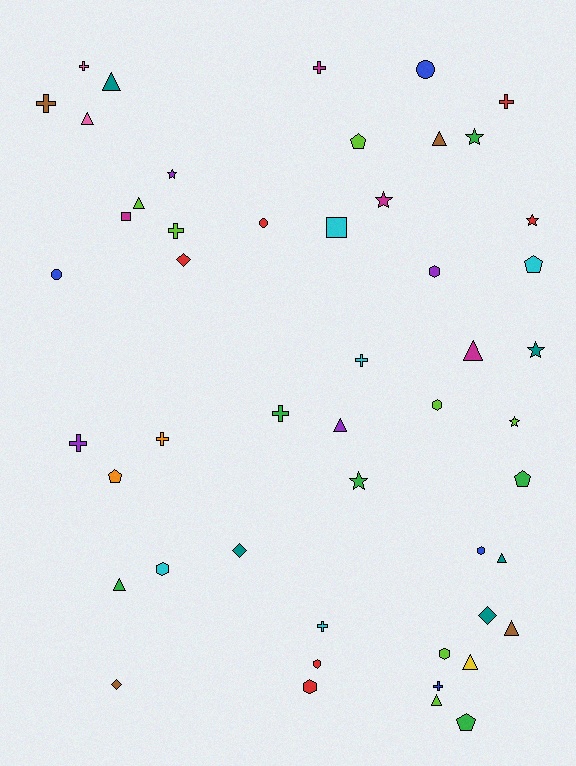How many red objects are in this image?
There are 6 red objects.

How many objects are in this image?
There are 50 objects.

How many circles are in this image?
There are 3 circles.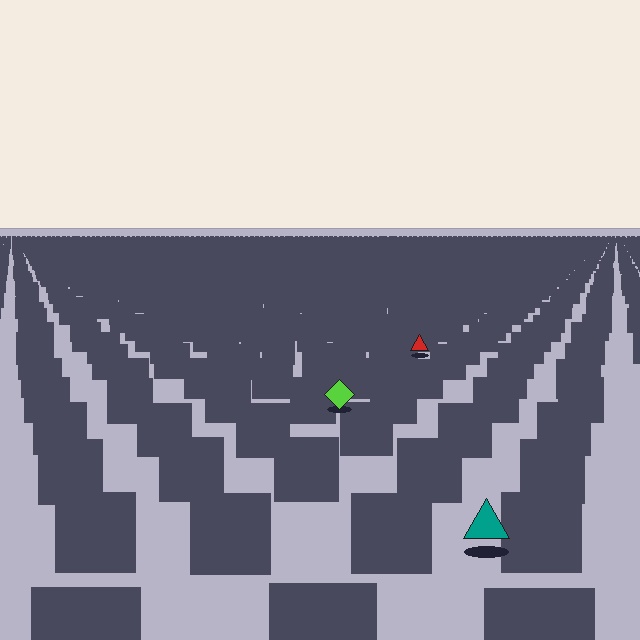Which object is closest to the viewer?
The teal triangle is closest. The texture marks near it are larger and more spread out.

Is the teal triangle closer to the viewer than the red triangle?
Yes. The teal triangle is closer — you can tell from the texture gradient: the ground texture is coarser near it.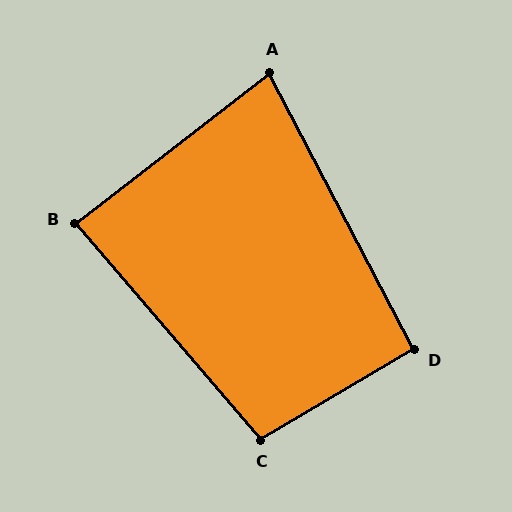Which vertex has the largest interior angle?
C, at approximately 100 degrees.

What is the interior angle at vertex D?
Approximately 93 degrees (approximately right).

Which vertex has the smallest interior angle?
A, at approximately 80 degrees.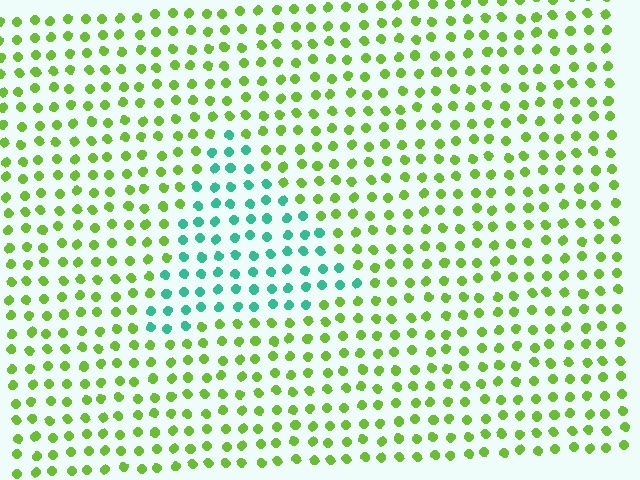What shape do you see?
I see a triangle.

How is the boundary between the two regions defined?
The boundary is defined purely by a slight shift in hue (about 66 degrees). Spacing, size, and orientation are identical on both sides.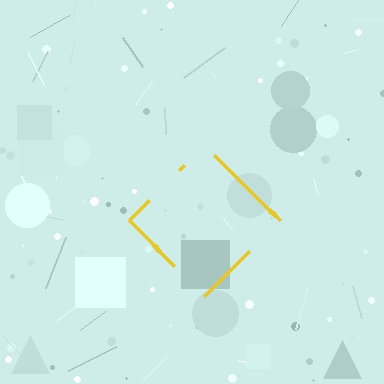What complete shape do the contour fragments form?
The contour fragments form a diamond.